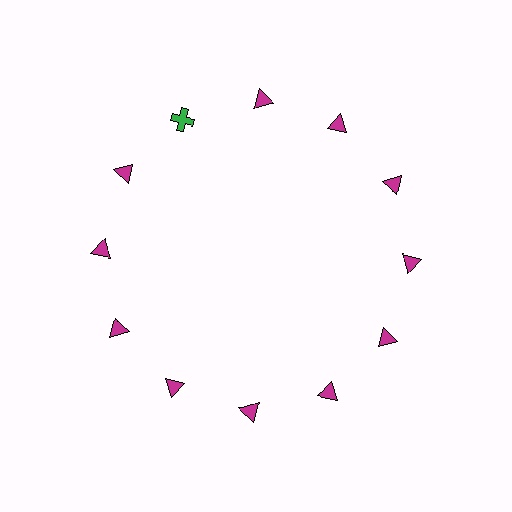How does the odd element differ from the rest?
It differs in both color (green instead of magenta) and shape (cross instead of triangle).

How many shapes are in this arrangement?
There are 12 shapes arranged in a ring pattern.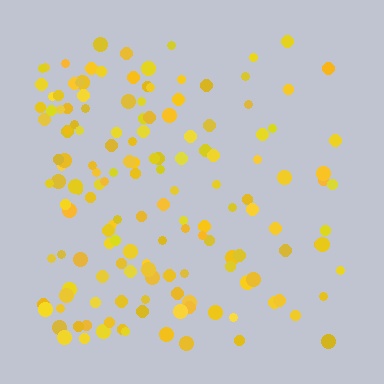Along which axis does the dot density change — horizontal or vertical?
Horizontal.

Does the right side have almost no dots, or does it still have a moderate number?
Still a moderate number, just noticeably fewer than the left.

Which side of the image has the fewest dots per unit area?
The right.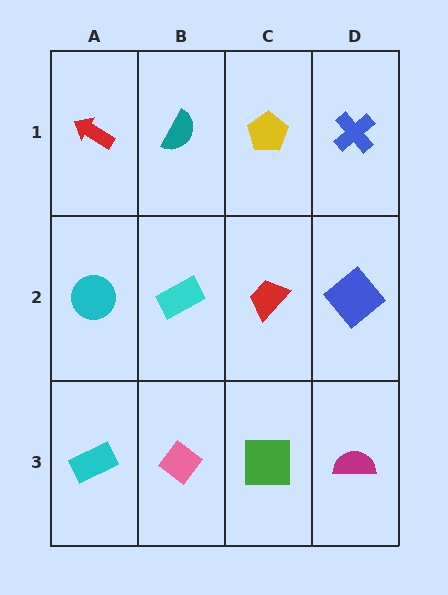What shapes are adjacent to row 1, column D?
A blue diamond (row 2, column D), a yellow pentagon (row 1, column C).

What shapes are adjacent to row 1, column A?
A cyan circle (row 2, column A), a teal semicircle (row 1, column B).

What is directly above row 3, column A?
A cyan circle.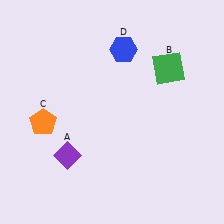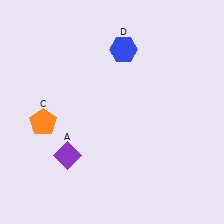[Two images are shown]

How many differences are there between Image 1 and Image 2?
There is 1 difference between the two images.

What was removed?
The green square (B) was removed in Image 2.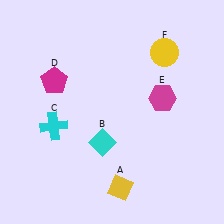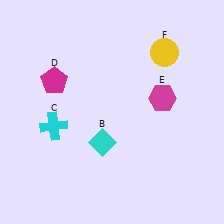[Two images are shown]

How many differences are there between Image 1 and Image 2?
There is 1 difference between the two images.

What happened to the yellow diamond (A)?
The yellow diamond (A) was removed in Image 2. It was in the bottom-right area of Image 1.